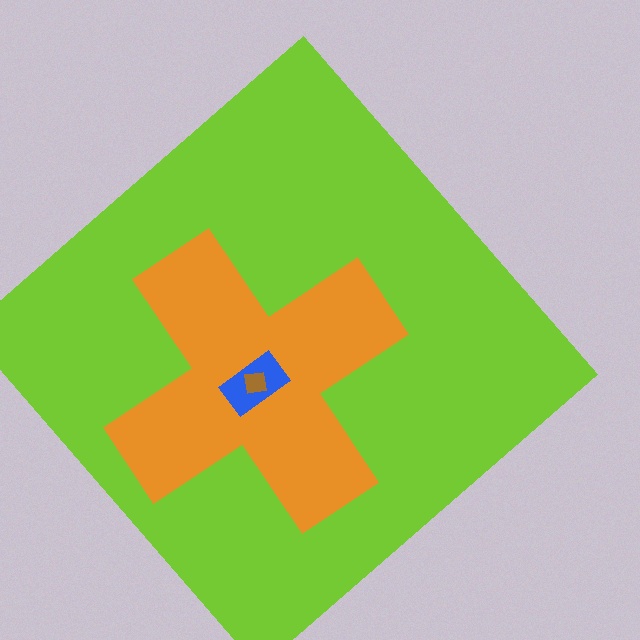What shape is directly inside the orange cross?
The blue rectangle.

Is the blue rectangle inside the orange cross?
Yes.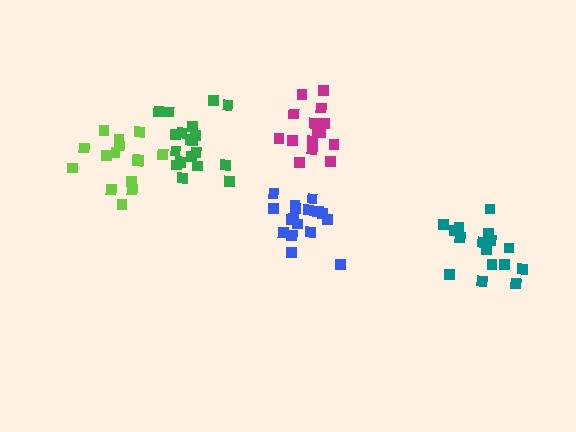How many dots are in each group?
Group 1: 15 dots, Group 2: 18 dots, Group 3: 15 dots, Group 4: 19 dots, Group 5: 18 dots (85 total).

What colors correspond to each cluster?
The clusters are colored: lime, blue, magenta, green, teal.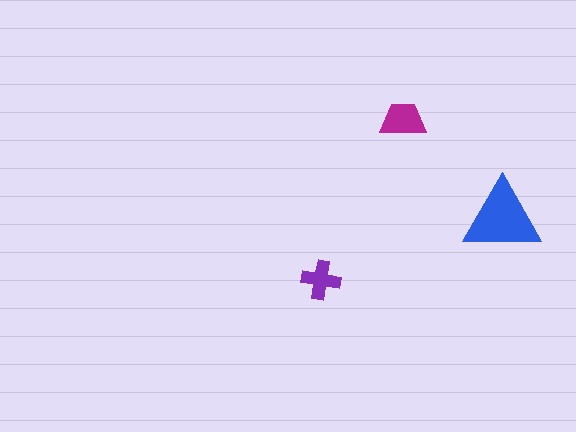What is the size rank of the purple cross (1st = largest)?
3rd.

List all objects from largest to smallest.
The blue triangle, the magenta trapezoid, the purple cross.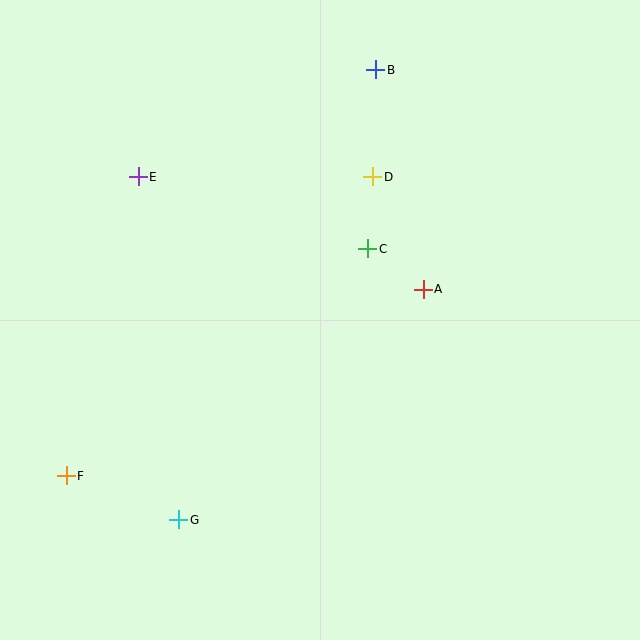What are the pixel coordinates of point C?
Point C is at (368, 249).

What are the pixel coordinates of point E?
Point E is at (138, 177).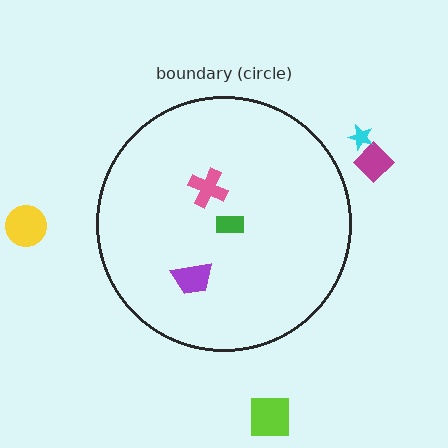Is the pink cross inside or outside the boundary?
Inside.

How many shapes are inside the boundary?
3 inside, 4 outside.